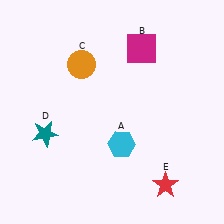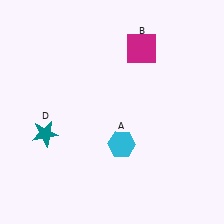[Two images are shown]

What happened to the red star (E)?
The red star (E) was removed in Image 2. It was in the bottom-right area of Image 1.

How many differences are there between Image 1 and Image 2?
There are 2 differences between the two images.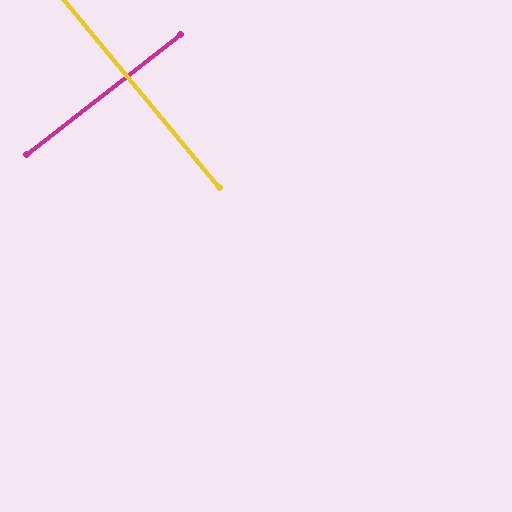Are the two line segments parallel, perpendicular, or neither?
Perpendicular — they meet at approximately 89°.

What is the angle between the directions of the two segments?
Approximately 89 degrees.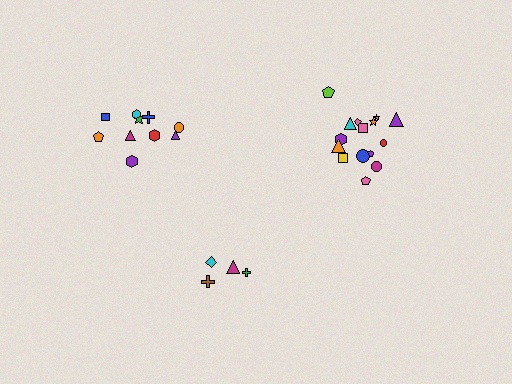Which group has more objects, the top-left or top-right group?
The top-right group.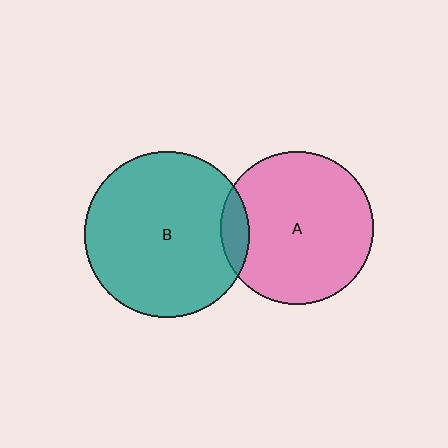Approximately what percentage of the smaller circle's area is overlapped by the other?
Approximately 10%.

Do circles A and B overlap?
Yes.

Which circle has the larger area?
Circle B (teal).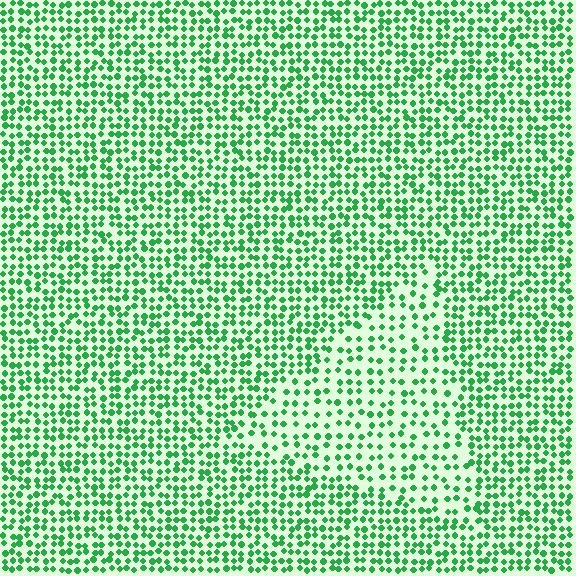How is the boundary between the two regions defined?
The boundary is defined by a change in element density (approximately 1.7x ratio). All elements are the same color, size, and shape.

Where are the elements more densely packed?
The elements are more densely packed outside the triangle boundary.